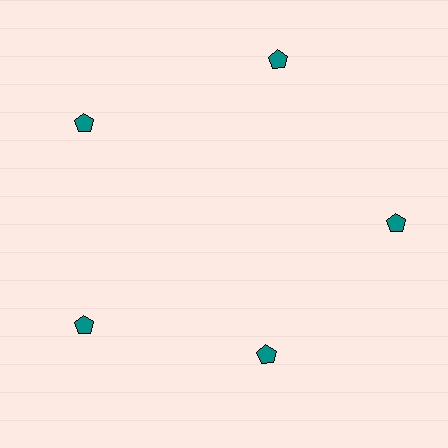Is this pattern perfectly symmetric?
No. The 5 teal pentagons are arranged in a ring, but one element near the 5 o'clock position is pulled inward toward the center, breaking the 5-fold rotational symmetry.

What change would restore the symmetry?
The symmetry would be restored by moving it outward, back onto the ring so that all 5 pentagons sit at equal angles and equal distance from the center.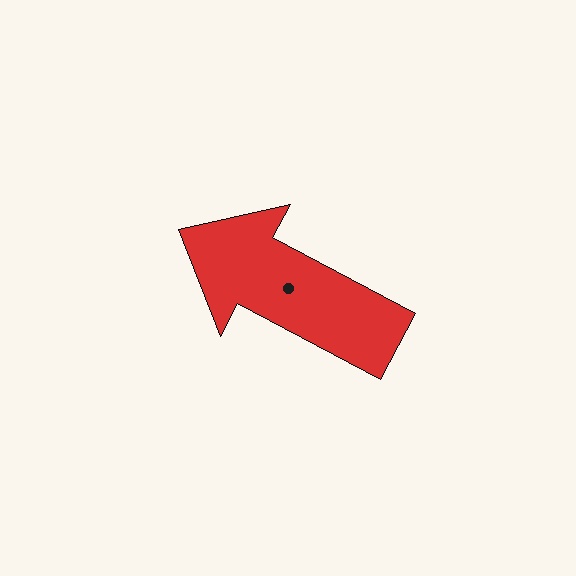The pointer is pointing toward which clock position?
Roughly 10 o'clock.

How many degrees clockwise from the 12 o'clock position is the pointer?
Approximately 298 degrees.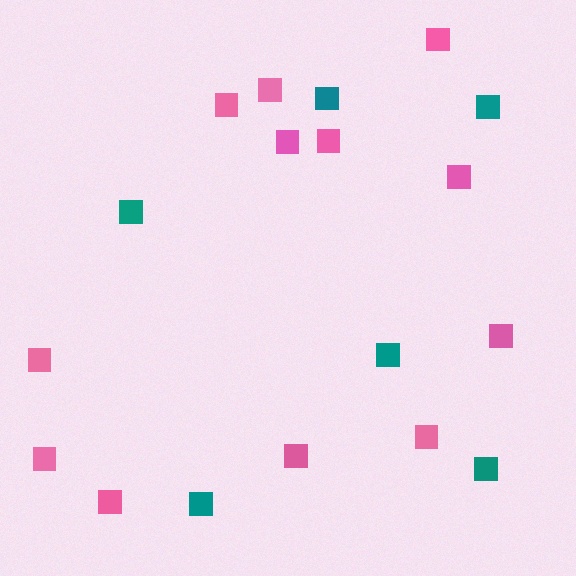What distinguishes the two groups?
There are 2 groups: one group of pink squares (12) and one group of teal squares (6).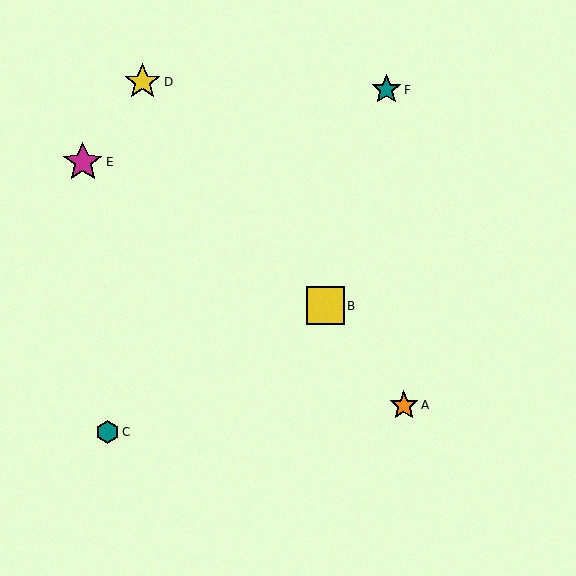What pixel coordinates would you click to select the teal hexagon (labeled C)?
Click at (108, 432) to select the teal hexagon C.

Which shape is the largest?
The magenta star (labeled E) is the largest.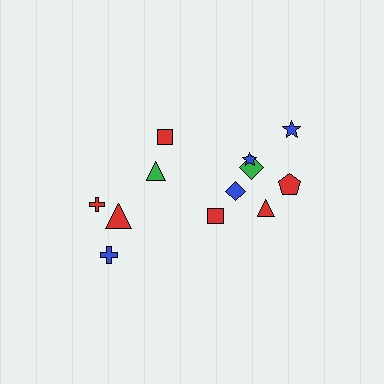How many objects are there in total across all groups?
There are 12 objects.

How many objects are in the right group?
There are 7 objects.